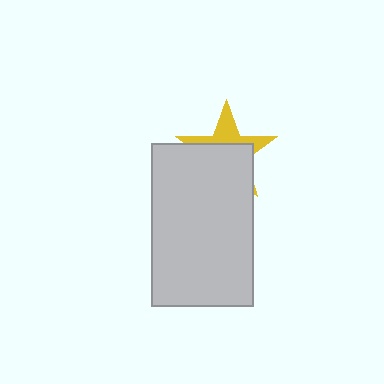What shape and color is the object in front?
The object in front is a light gray rectangle.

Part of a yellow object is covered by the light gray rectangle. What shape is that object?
It is a star.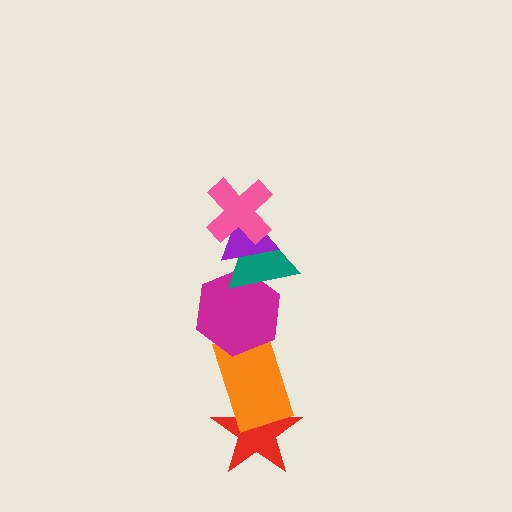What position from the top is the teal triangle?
The teal triangle is 3rd from the top.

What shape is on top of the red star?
The orange rectangle is on top of the red star.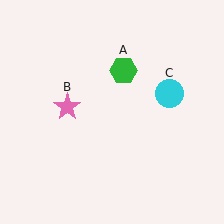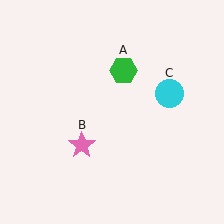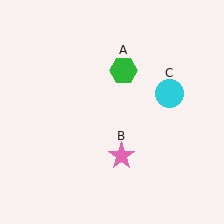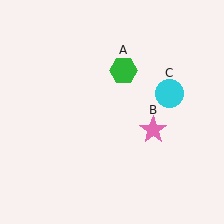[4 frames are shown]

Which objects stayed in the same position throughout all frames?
Green hexagon (object A) and cyan circle (object C) remained stationary.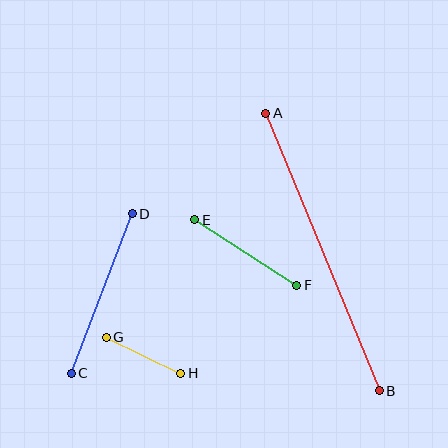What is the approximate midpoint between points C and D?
The midpoint is at approximately (102, 294) pixels.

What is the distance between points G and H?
The distance is approximately 83 pixels.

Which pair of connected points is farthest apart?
Points A and B are farthest apart.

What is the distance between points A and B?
The distance is approximately 300 pixels.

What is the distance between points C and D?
The distance is approximately 171 pixels.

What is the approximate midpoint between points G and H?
The midpoint is at approximately (144, 355) pixels.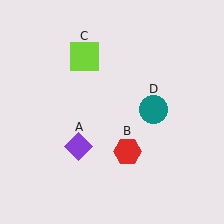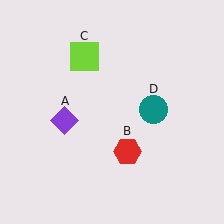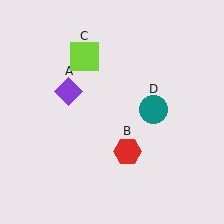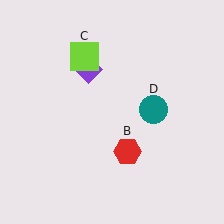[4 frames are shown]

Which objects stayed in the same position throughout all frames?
Red hexagon (object B) and lime square (object C) and teal circle (object D) remained stationary.